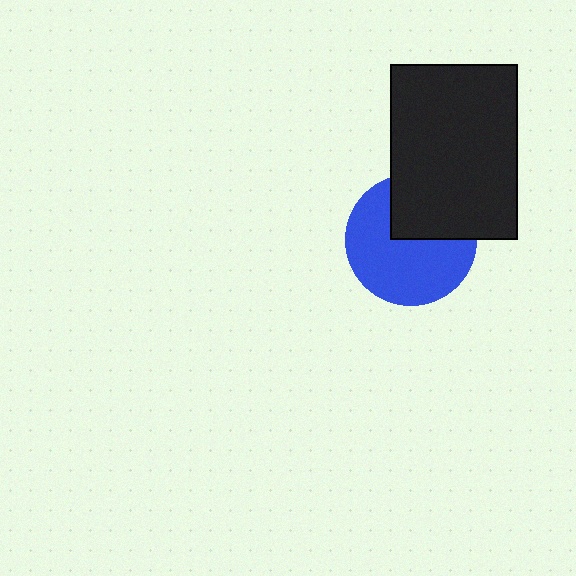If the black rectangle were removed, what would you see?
You would see the complete blue circle.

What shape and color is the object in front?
The object in front is a black rectangle.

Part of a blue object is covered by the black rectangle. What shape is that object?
It is a circle.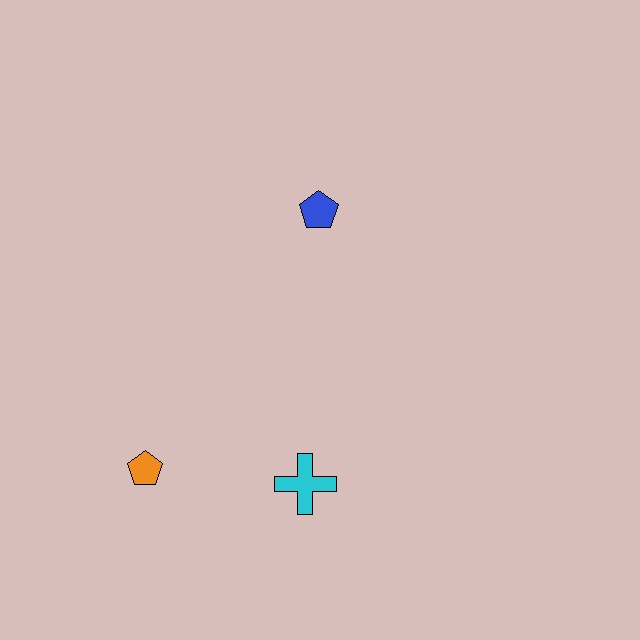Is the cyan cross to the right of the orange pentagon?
Yes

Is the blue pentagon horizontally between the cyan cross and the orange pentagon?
No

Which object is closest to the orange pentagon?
The cyan cross is closest to the orange pentagon.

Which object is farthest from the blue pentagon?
The orange pentagon is farthest from the blue pentagon.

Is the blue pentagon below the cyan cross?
No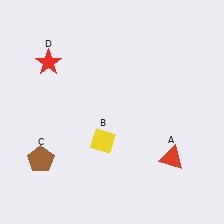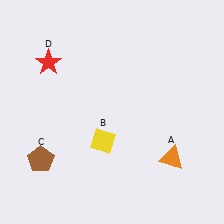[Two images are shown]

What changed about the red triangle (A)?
In Image 1, A is red. In Image 2, it changed to orange.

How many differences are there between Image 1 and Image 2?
There is 1 difference between the two images.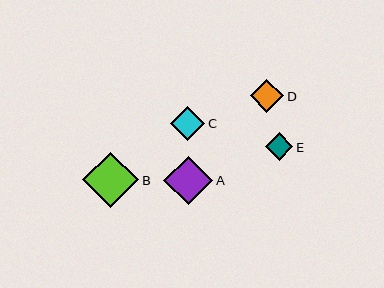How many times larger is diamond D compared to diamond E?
Diamond D is approximately 1.2 times the size of diamond E.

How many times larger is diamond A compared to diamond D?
Diamond A is approximately 1.5 times the size of diamond D.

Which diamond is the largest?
Diamond B is the largest with a size of approximately 56 pixels.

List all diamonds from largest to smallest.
From largest to smallest: B, A, C, D, E.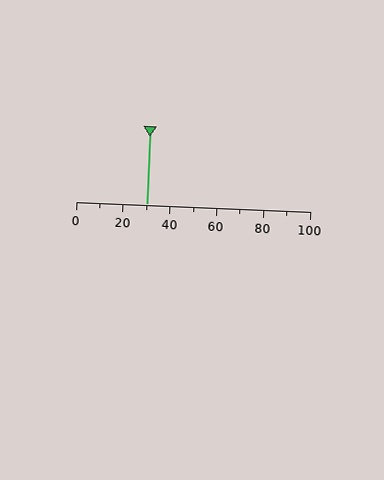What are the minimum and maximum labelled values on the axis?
The axis runs from 0 to 100.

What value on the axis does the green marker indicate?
The marker indicates approximately 30.